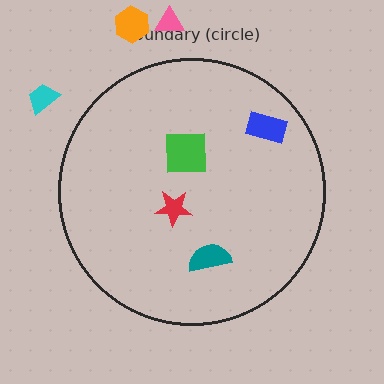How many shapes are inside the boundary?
4 inside, 3 outside.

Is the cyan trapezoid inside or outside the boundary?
Outside.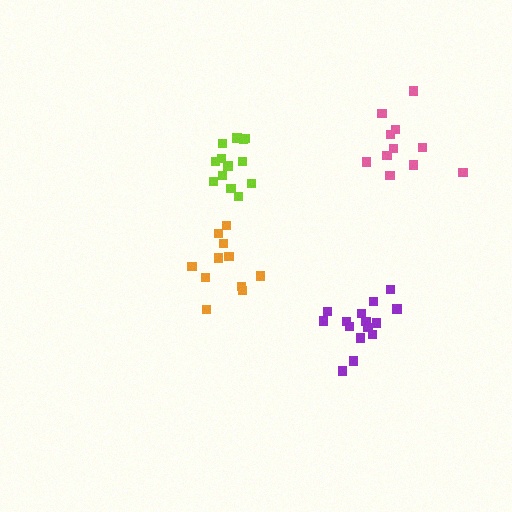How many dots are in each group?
Group 1: 12 dots, Group 2: 11 dots, Group 3: 15 dots, Group 4: 13 dots (51 total).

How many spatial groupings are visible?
There are 4 spatial groupings.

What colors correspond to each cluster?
The clusters are colored: orange, pink, purple, lime.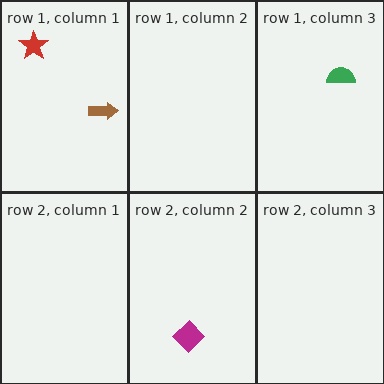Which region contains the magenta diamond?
The row 2, column 2 region.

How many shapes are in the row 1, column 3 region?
1.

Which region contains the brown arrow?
The row 1, column 1 region.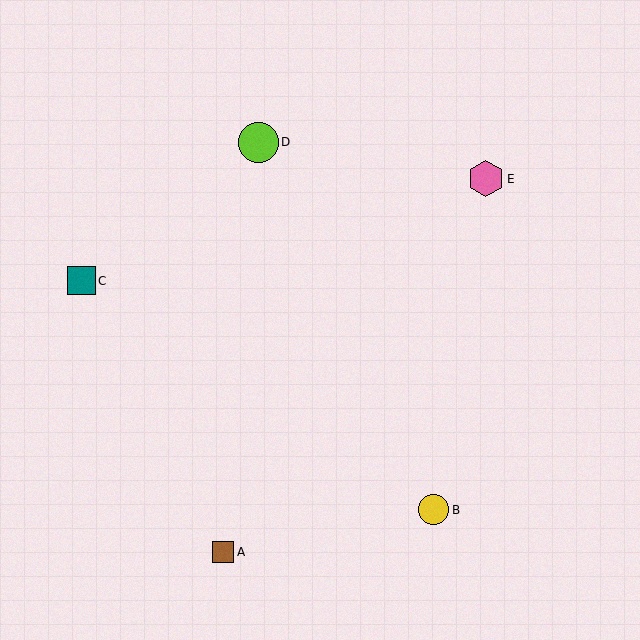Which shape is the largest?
The lime circle (labeled D) is the largest.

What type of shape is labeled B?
Shape B is a yellow circle.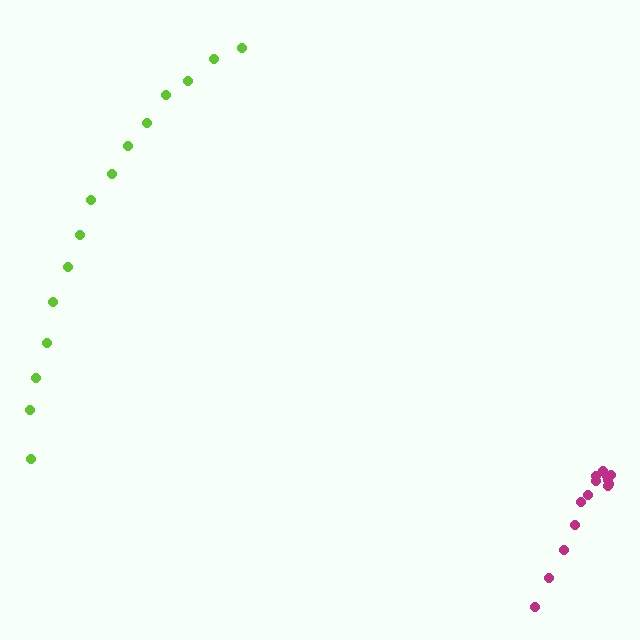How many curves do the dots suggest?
There are 2 distinct paths.